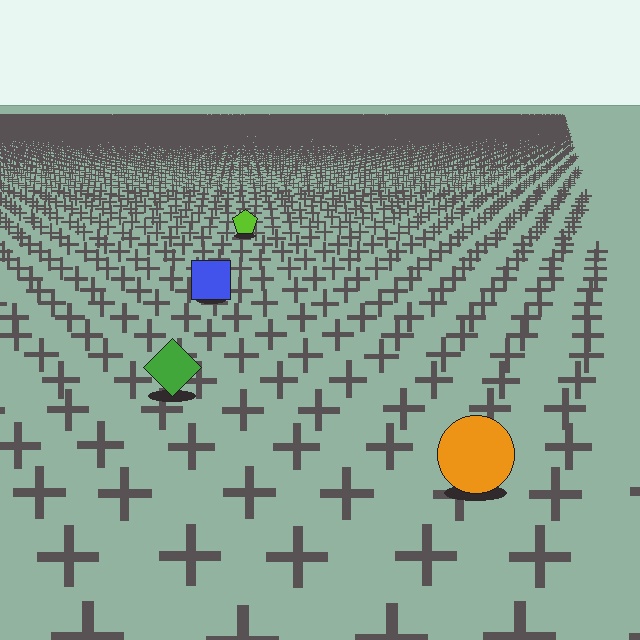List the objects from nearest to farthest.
From nearest to farthest: the orange circle, the green diamond, the blue square, the lime pentagon.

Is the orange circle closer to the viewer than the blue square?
Yes. The orange circle is closer — you can tell from the texture gradient: the ground texture is coarser near it.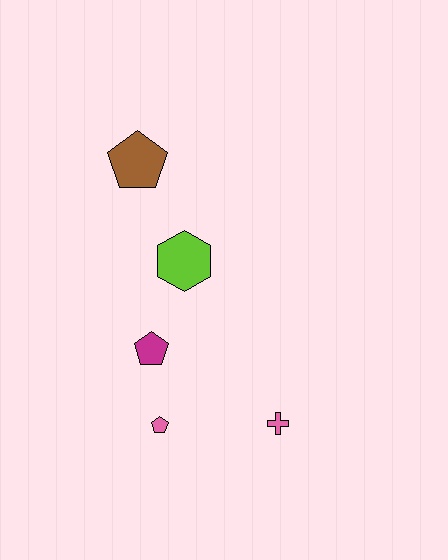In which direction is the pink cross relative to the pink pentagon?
The pink cross is to the right of the pink pentagon.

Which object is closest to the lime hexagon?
The magenta pentagon is closest to the lime hexagon.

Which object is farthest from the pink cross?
The brown pentagon is farthest from the pink cross.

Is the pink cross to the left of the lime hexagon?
No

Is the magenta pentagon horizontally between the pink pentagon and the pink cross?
No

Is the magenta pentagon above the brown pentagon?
No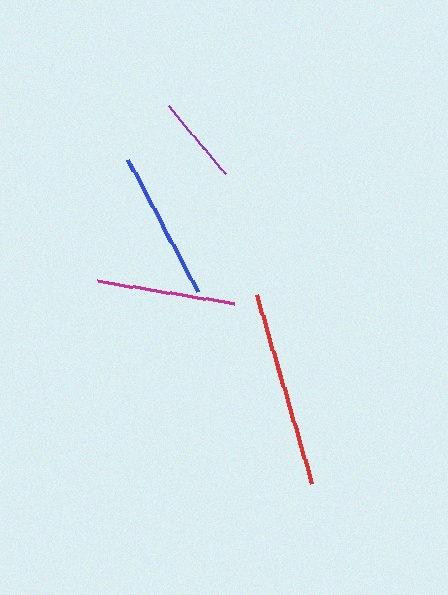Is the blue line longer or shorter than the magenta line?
The blue line is longer than the magenta line.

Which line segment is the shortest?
The purple line is the shortest at approximately 88 pixels.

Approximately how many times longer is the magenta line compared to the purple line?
The magenta line is approximately 1.6 times the length of the purple line.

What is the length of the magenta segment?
The magenta segment is approximately 138 pixels long.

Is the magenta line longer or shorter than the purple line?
The magenta line is longer than the purple line.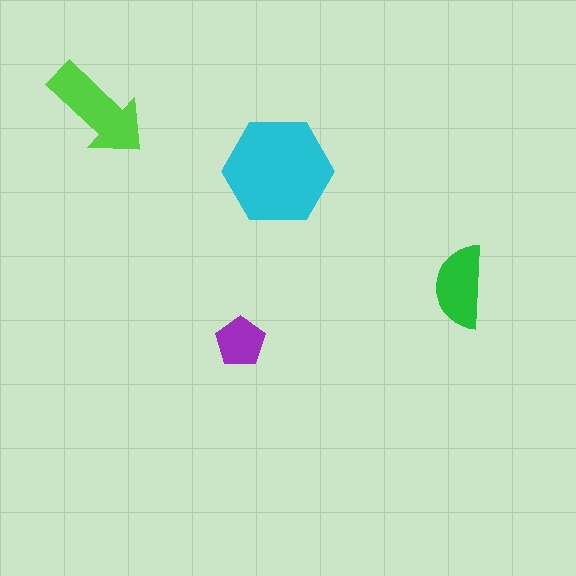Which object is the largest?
The cyan hexagon.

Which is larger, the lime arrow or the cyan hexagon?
The cyan hexagon.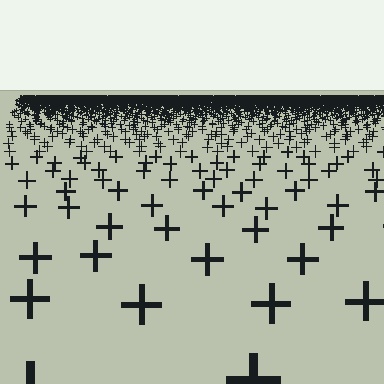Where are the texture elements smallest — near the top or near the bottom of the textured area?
Near the top.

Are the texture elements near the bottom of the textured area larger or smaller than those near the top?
Larger. Near the bottom, elements are closer to the viewer and appear at a bigger on-screen size.